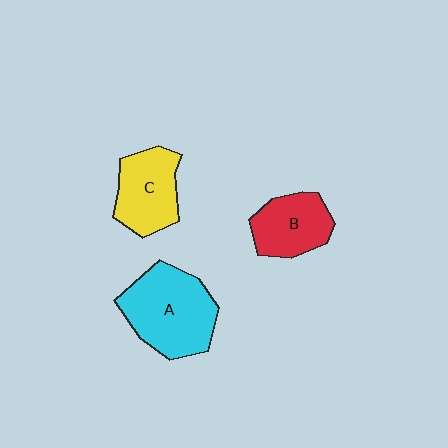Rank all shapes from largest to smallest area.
From largest to smallest: A (cyan), C (yellow), B (red).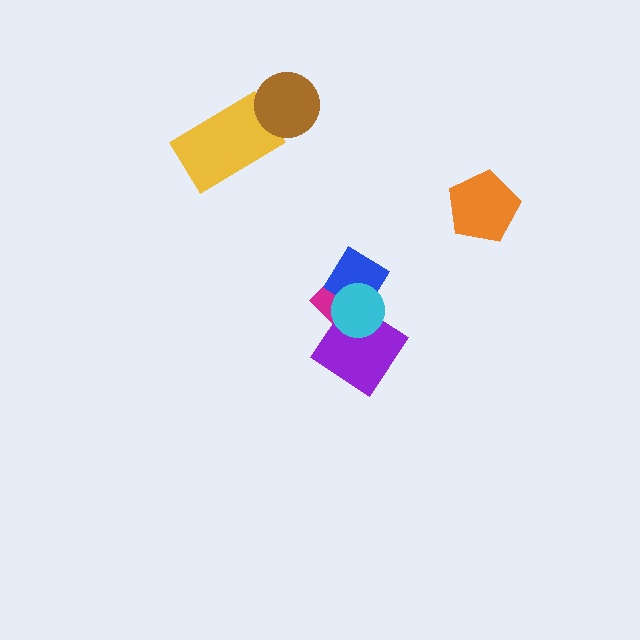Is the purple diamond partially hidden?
Yes, it is partially covered by another shape.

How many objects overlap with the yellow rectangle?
1 object overlaps with the yellow rectangle.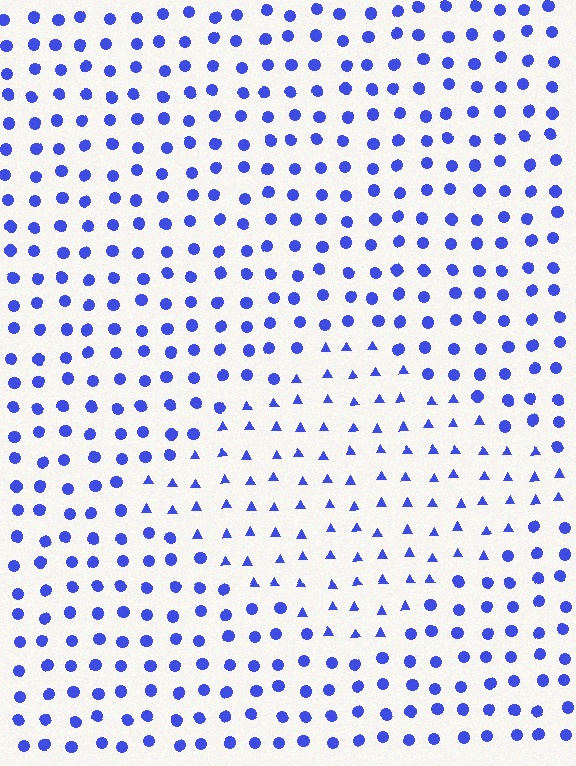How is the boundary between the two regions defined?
The boundary is defined by a change in element shape: triangles inside vs. circles outside. All elements share the same color and spacing.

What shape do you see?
I see a diamond.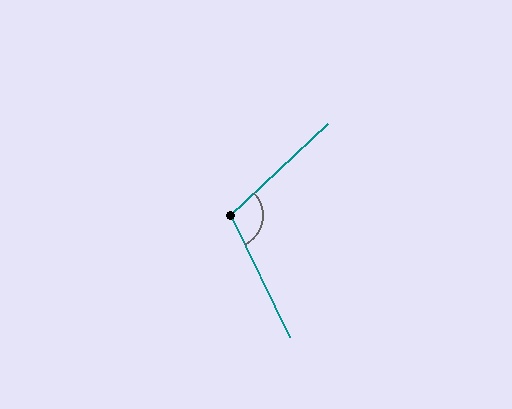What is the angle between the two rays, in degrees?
Approximately 107 degrees.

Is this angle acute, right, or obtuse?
It is obtuse.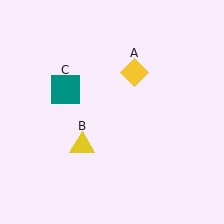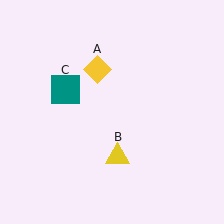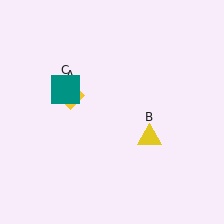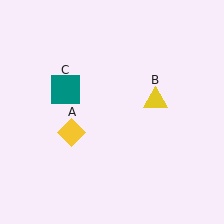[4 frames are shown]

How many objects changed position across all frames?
2 objects changed position: yellow diamond (object A), yellow triangle (object B).